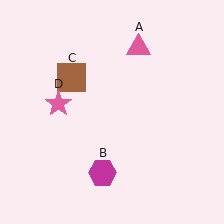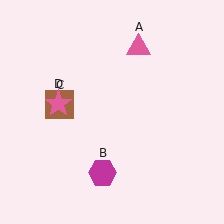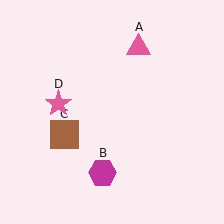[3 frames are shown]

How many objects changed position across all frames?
1 object changed position: brown square (object C).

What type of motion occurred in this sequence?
The brown square (object C) rotated counterclockwise around the center of the scene.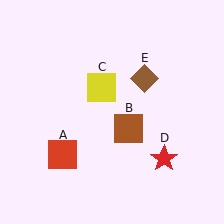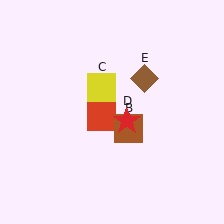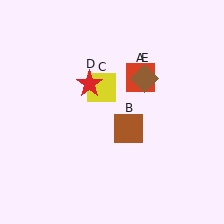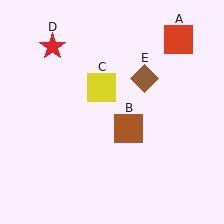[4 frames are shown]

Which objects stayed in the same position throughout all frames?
Brown square (object B) and yellow square (object C) and brown diamond (object E) remained stationary.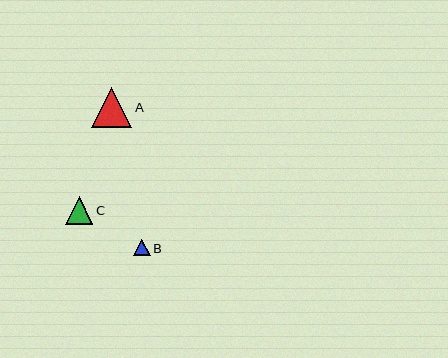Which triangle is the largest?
Triangle A is the largest with a size of approximately 40 pixels.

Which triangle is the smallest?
Triangle B is the smallest with a size of approximately 16 pixels.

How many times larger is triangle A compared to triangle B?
Triangle A is approximately 2.5 times the size of triangle B.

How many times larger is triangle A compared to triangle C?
Triangle A is approximately 1.5 times the size of triangle C.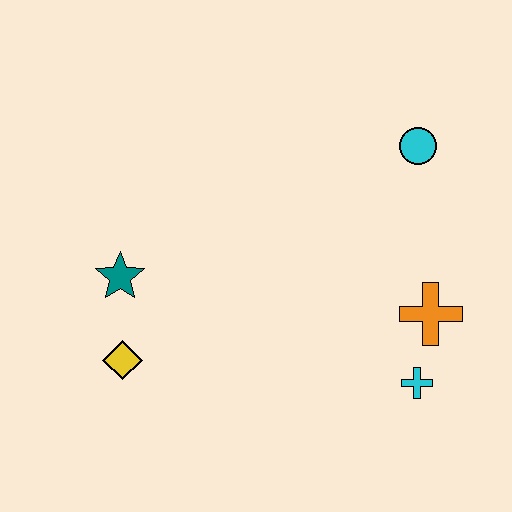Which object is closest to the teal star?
The yellow diamond is closest to the teal star.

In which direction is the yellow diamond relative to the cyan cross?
The yellow diamond is to the left of the cyan cross.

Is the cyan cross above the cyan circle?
No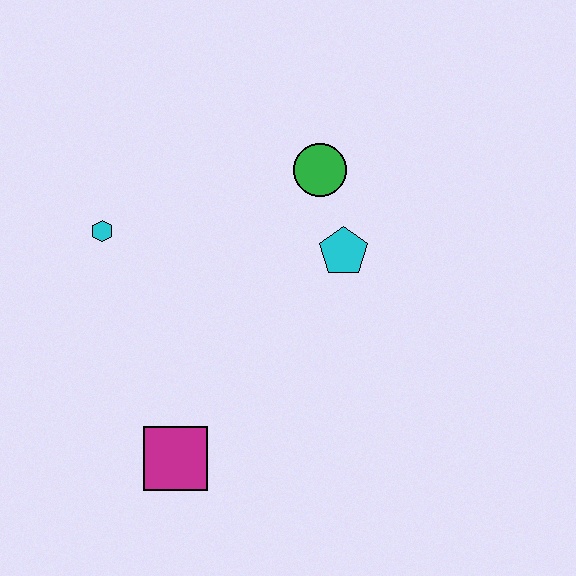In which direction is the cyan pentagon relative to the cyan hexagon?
The cyan pentagon is to the right of the cyan hexagon.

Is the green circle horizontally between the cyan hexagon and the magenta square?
No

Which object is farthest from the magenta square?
The green circle is farthest from the magenta square.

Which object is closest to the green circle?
The cyan pentagon is closest to the green circle.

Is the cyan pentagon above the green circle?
No